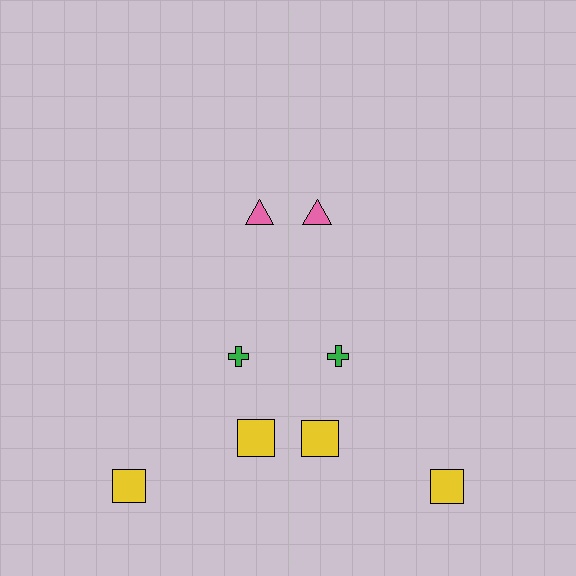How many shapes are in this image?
There are 8 shapes in this image.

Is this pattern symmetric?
Yes, this pattern has bilateral (reflection) symmetry.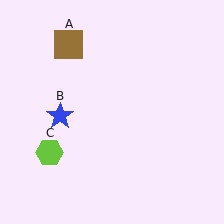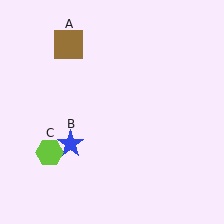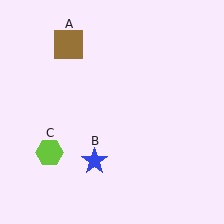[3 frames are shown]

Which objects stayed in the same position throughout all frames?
Brown square (object A) and lime hexagon (object C) remained stationary.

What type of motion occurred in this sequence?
The blue star (object B) rotated counterclockwise around the center of the scene.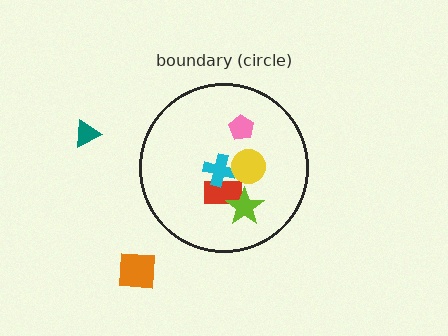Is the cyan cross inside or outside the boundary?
Inside.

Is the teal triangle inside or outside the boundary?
Outside.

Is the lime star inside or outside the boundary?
Inside.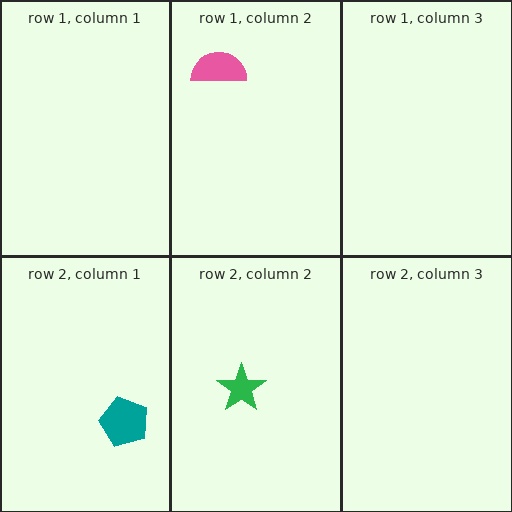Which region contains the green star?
The row 2, column 2 region.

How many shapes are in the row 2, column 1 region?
1.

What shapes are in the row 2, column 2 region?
The green star.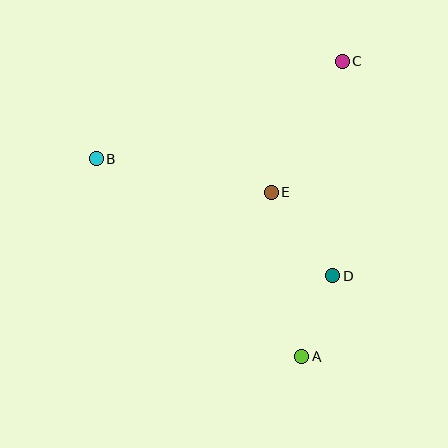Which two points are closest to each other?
Points A and D are closest to each other.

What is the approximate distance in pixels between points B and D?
The distance between B and D is approximately 263 pixels.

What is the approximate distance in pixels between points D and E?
The distance between D and E is approximately 103 pixels.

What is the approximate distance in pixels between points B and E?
The distance between B and E is approximately 178 pixels.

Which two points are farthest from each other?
Points A and C are farthest from each other.